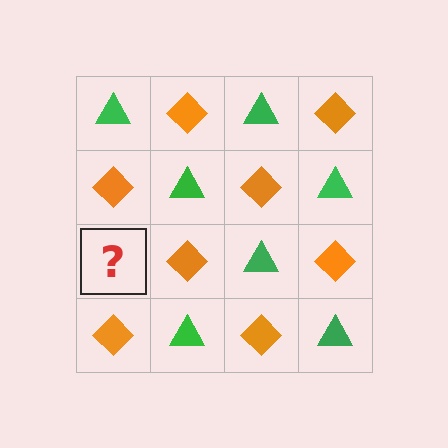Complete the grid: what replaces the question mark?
The question mark should be replaced with a green triangle.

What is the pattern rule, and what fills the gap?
The rule is that it alternates green triangle and orange diamond in a checkerboard pattern. The gap should be filled with a green triangle.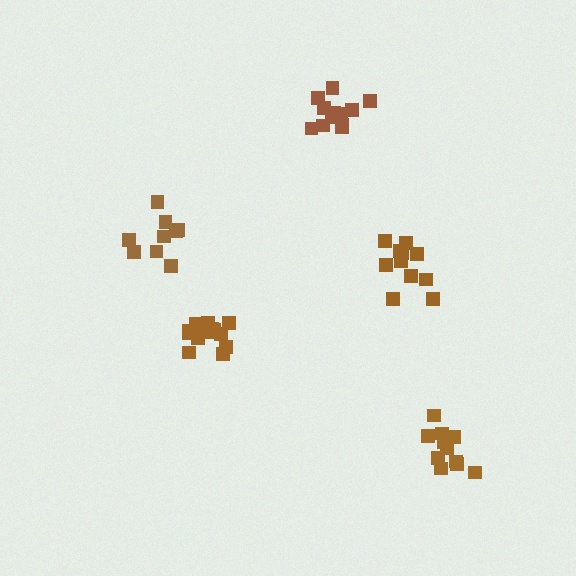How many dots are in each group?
Group 1: 9 dots, Group 2: 12 dots, Group 3: 14 dots, Group 4: 11 dots, Group 5: 11 dots (57 total).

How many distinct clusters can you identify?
There are 5 distinct clusters.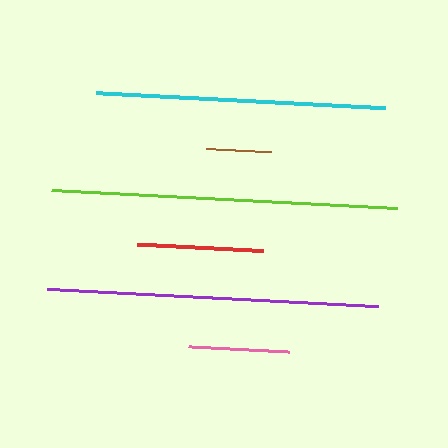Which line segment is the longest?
The lime line is the longest at approximately 346 pixels.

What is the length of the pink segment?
The pink segment is approximately 101 pixels long.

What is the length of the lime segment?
The lime segment is approximately 346 pixels long.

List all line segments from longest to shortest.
From longest to shortest: lime, purple, cyan, red, pink, brown.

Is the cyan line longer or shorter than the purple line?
The purple line is longer than the cyan line.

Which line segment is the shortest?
The brown line is the shortest at approximately 65 pixels.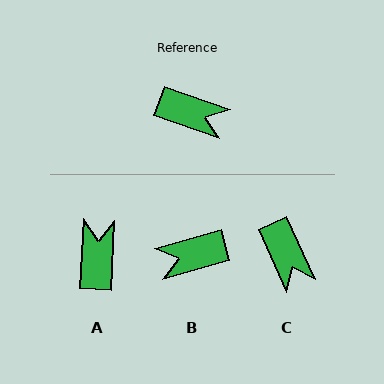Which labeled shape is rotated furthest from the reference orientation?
B, about 145 degrees away.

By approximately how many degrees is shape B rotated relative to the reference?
Approximately 145 degrees clockwise.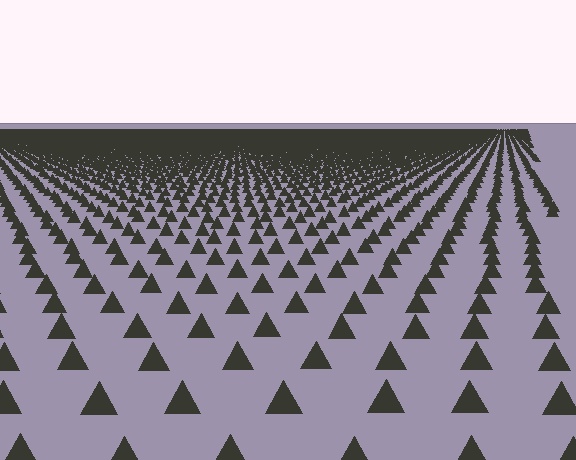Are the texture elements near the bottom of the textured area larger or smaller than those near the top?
Larger. Near the bottom, elements are closer to the viewer and appear at a bigger on-screen size.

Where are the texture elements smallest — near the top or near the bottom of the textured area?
Near the top.